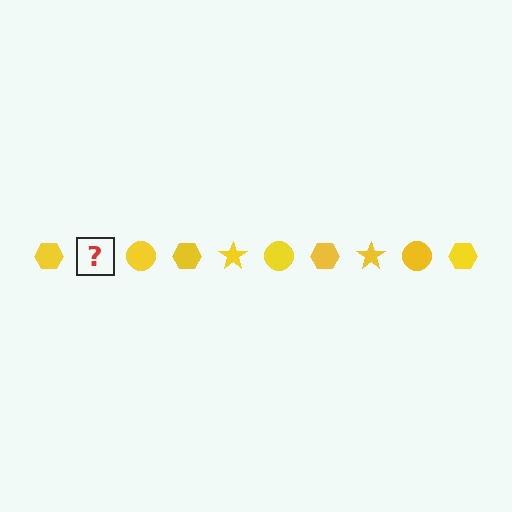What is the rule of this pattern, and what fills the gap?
The rule is that the pattern cycles through hexagon, star, circle shapes in yellow. The gap should be filled with a yellow star.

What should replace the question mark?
The question mark should be replaced with a yellow star.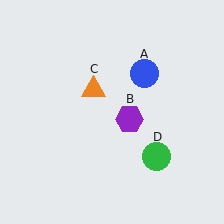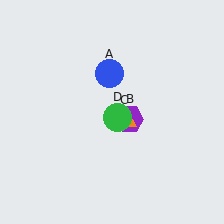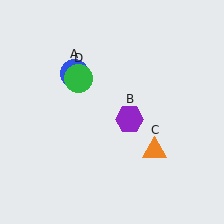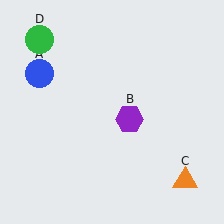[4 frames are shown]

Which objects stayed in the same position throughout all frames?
Purple hexagon (object B) remained stationary.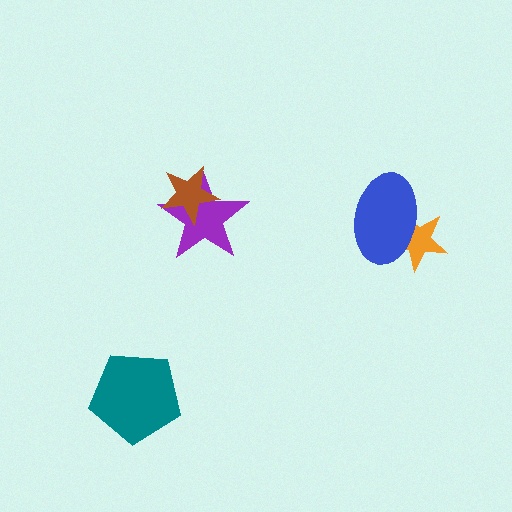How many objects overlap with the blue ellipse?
1 object overlaps with the blue ellipse.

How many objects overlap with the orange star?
1 object overlaps with the orange star.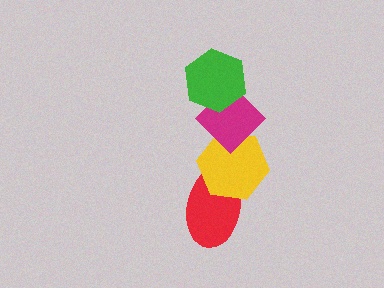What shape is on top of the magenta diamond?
The green hexagon is on top of the magenta diamond.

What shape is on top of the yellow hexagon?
The magenta diamond is on top of the yellow hexagon.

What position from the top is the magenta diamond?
The magenta diamond is 2nd from the top.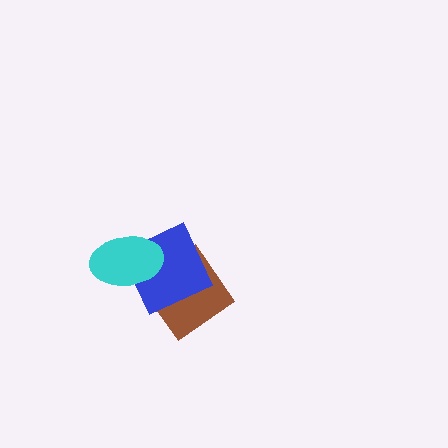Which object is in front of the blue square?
The cyan ellipse is in front of the blue square.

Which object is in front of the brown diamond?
The blue square is in front of the brown diamond.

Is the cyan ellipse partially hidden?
No, no other shape covers it.